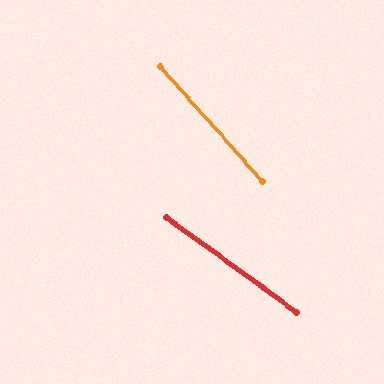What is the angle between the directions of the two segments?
Approximately 12 degrees.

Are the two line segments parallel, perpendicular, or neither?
Neither parallel nor perpendicular — they differ by about 12°.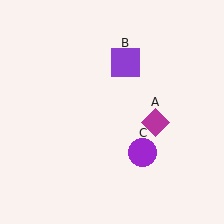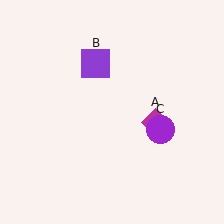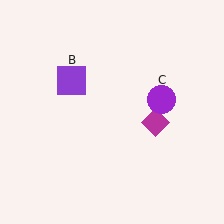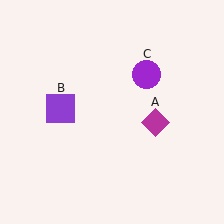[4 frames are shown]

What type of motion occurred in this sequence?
The purple square (object B), purple circle (object C) rotated counterclockwise around the center of the scene.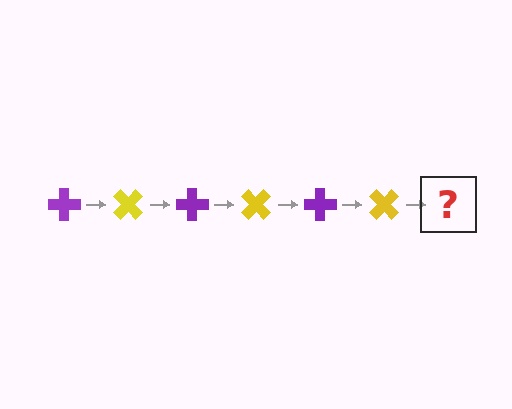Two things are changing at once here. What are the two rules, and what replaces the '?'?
The two rules are that it rotates 45 degrees each step and the color cycles through purple and yellow. The '?' should be a purple cross, rotated 270 degrees from the start.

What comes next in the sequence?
The next element should be a purple cross, rotated 270 degrees from the start.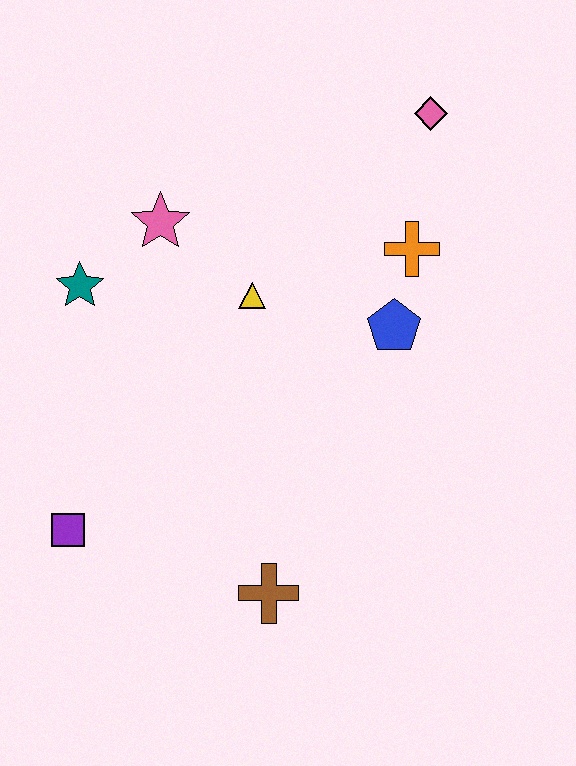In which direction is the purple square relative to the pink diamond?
The purple square is below the pink diamond.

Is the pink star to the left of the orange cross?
Yes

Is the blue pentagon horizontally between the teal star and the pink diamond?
Yes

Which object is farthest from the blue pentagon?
The purple square is farthest from the blue pentagon.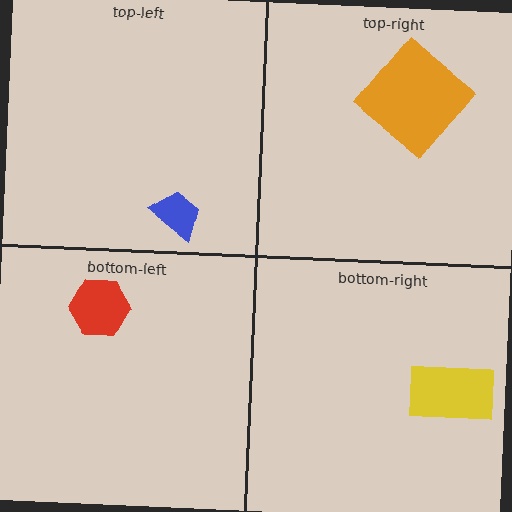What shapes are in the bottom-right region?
The yellow rectangle.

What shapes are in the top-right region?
The orange diamond.